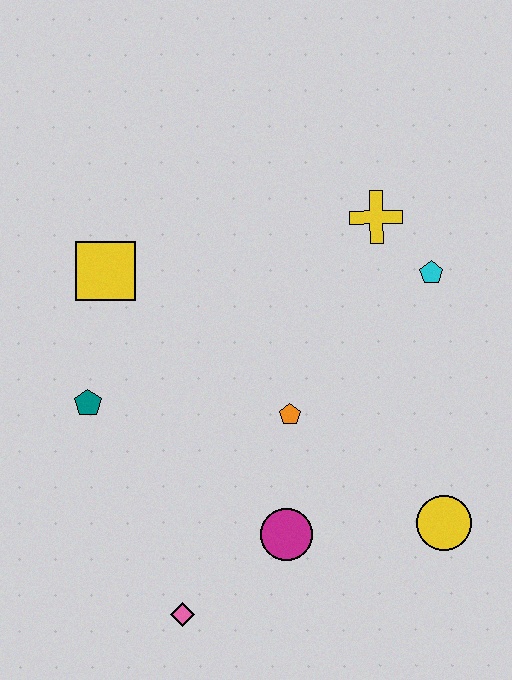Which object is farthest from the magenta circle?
The yellow cross is farthest from the magenta circle.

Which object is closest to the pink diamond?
The magenta circle is closest to the pink diamond.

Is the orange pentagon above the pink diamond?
Yes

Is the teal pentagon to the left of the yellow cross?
Yes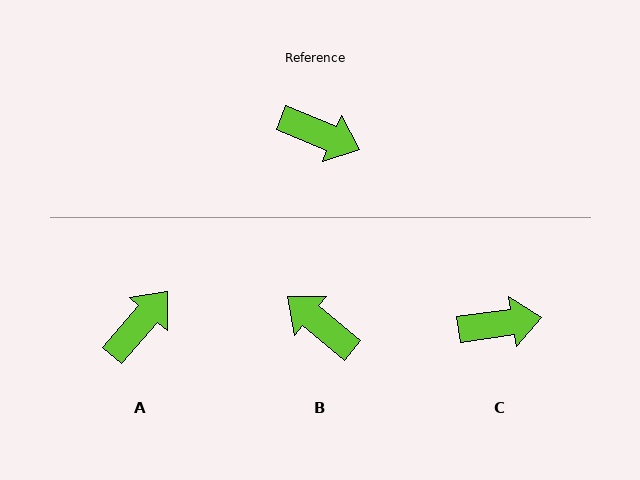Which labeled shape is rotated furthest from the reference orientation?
B, about 163 degrees away.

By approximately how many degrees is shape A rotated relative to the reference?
Approximately 71 degrees counter-clockwise.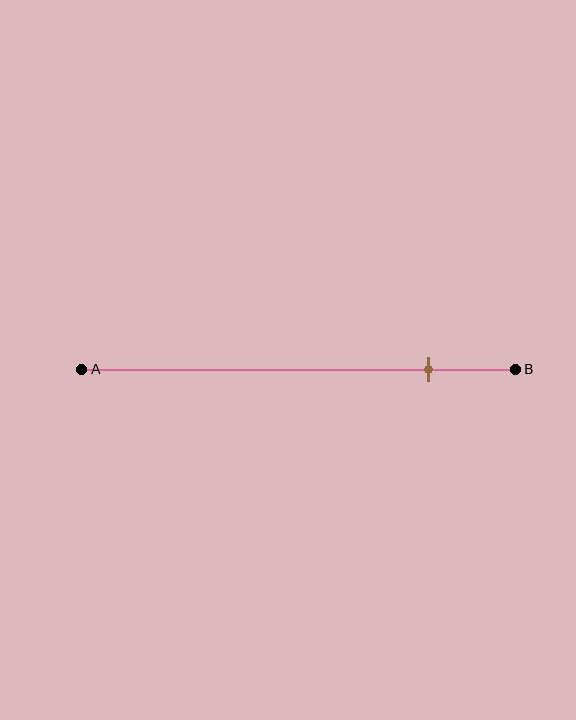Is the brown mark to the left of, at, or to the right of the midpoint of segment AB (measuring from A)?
The brown mark is to the right of the midpoint of segment AB.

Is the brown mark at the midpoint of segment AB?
No, the mark is at about 80% from A, not at the 50% midpoint.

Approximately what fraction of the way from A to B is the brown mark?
The brown mark is approximately 80% of the way from A to B.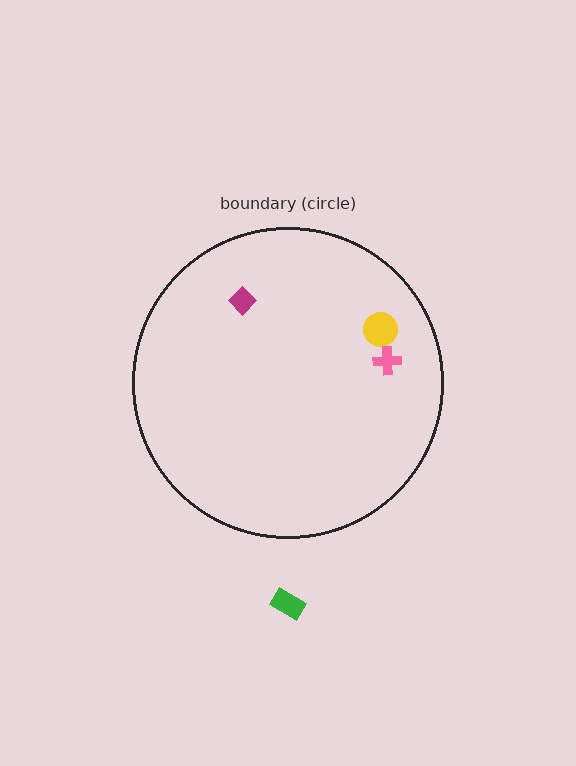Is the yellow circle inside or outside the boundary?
Inside.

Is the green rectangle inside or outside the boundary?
Outside.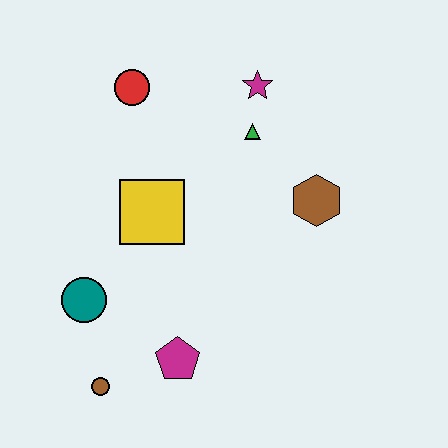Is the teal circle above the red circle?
No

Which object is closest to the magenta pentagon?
The brown circle is closest to the magenta pentagon.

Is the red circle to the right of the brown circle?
Yes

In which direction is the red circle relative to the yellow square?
The red circle is above the yellow square.